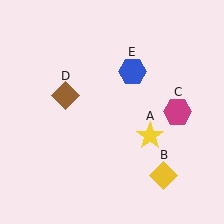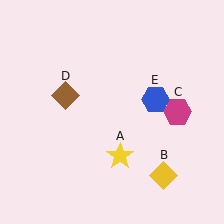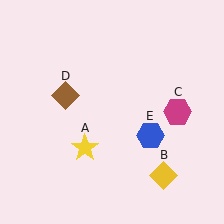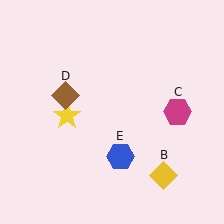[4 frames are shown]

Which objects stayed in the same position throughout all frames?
Yellow diamond (object B) and magenta hexagon (object C) and brown diamond (object D) remained stationary.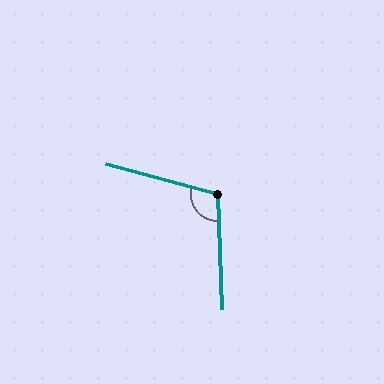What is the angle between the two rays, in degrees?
Approximately 107 degrees.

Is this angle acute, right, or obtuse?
It is obtuse.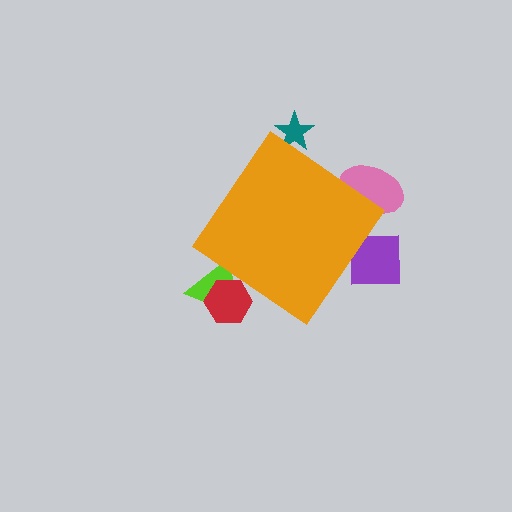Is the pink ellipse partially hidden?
Yes, the pink ellipse is partially hidden behind the orange diamond.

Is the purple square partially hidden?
Yes, the purple square is partially hidden behind the orange diamond.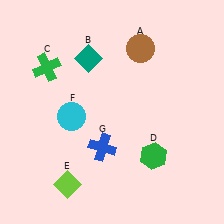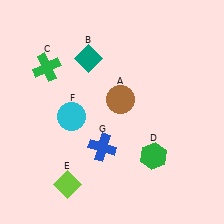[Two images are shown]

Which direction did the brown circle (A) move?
The brown circle (A) moved down.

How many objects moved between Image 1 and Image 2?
1 object moved between the two images.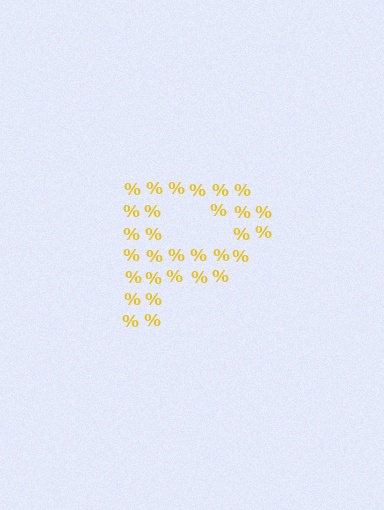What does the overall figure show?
The overall figure shows the letter P.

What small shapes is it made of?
It is made of small percent signs.